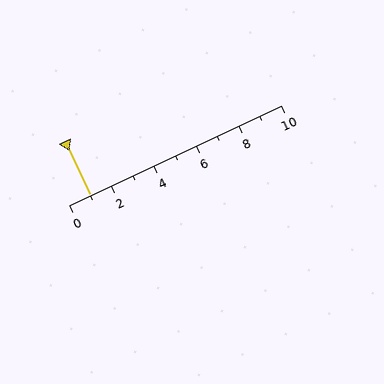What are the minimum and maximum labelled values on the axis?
The axis runs from 0 to 10.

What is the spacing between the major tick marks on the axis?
The major ticks are spaced 2 apart.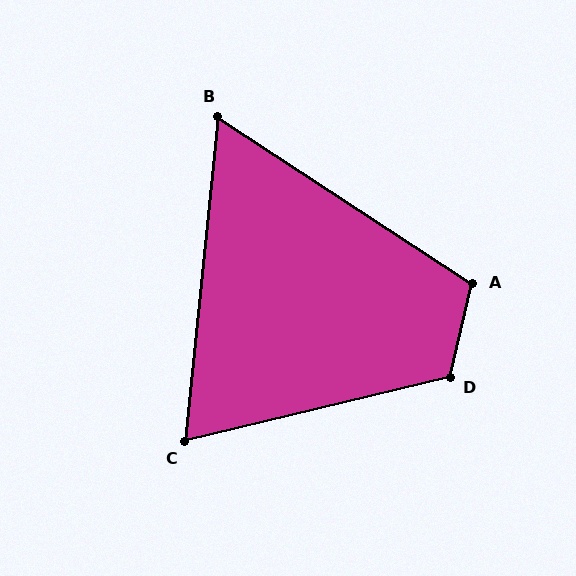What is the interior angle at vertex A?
Approximately 109 degrees (obtuse).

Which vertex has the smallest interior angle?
B, at approximately 63 degrees.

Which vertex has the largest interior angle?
D, at approximately 117 degrees.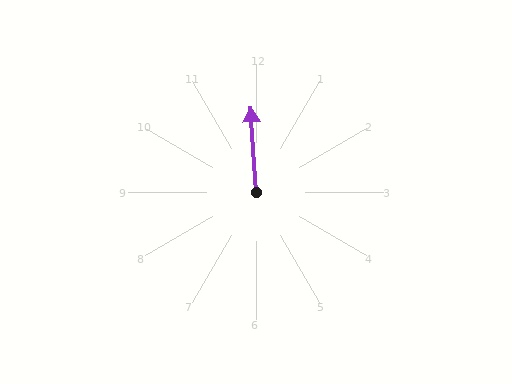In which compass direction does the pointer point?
North.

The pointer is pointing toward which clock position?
Roughly 12 o'clock.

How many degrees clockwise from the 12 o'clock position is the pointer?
Approximately 356 degrees.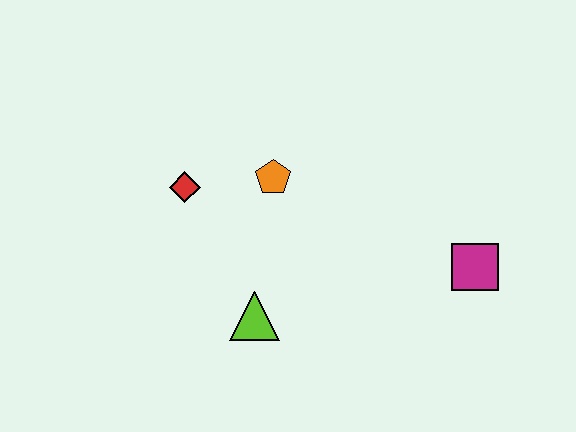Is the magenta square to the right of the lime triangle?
Yes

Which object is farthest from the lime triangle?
The magenta square is farthest from the lime triangle.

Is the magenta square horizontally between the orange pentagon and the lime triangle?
No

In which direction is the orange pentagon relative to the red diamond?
The orange pentagon is to the right of the red diamond.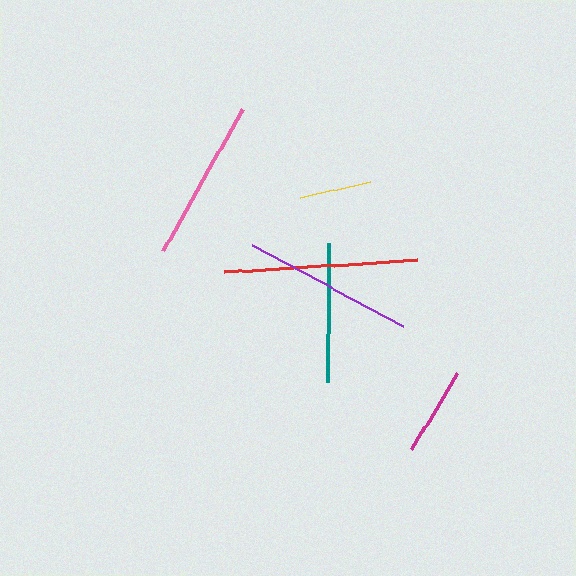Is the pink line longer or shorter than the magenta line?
The pink line is longer than the magenta line.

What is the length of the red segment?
The red segment is approximately 194 pixels long.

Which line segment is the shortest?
The yellow line is the shortest at approximately 72 pixels.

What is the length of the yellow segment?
The yellow segment is approximately 72 pixels long.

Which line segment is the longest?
The red line is the longest at approximately 194 pixels.